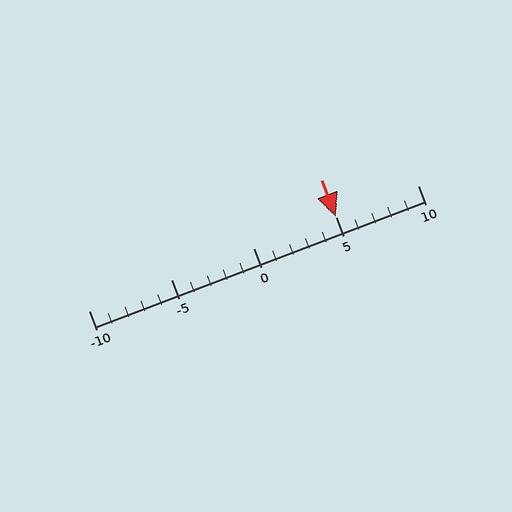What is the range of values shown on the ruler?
The ruler shows values from -10 to 10.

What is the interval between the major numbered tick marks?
The major tick marks are spaced 5 units apart.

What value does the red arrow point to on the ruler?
The red arrow points to approximately 5.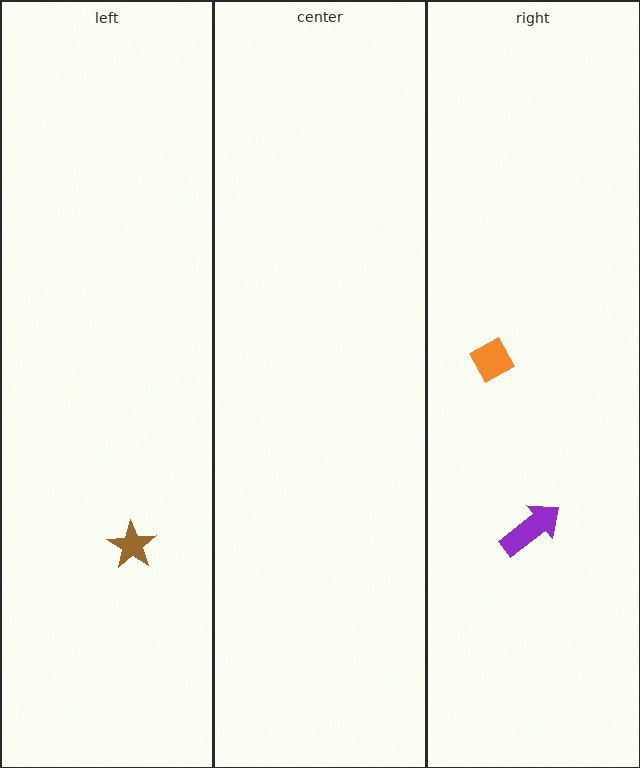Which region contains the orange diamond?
The right region.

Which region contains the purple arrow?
The right region.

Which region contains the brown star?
The left region.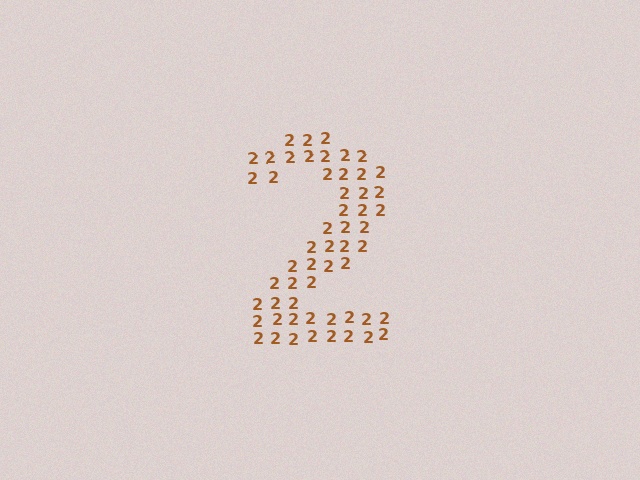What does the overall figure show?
The overall figure shows the digit 2.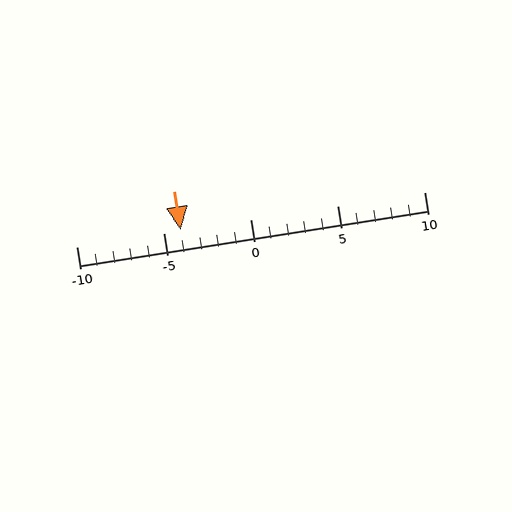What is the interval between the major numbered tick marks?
The major tick marks are spaced 5 units apart.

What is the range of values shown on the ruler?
The ruler shows values from -10 to 10.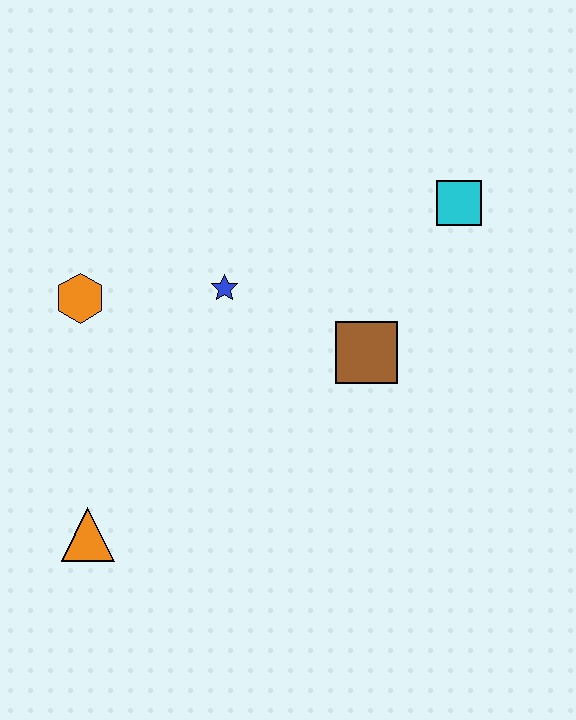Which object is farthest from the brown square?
The orange triangle is farthest from the brown square.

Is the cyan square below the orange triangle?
No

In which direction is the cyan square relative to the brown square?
The cyan square is above the brown square.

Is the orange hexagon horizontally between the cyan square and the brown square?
No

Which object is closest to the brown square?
The blue star is closest to the brown square.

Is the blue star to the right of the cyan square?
No